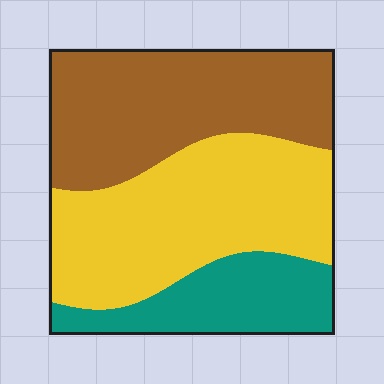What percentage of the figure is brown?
Brown takes up about three eighths (3/8) of the figure.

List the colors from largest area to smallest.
From largest to smallest: yellow, brown, teal.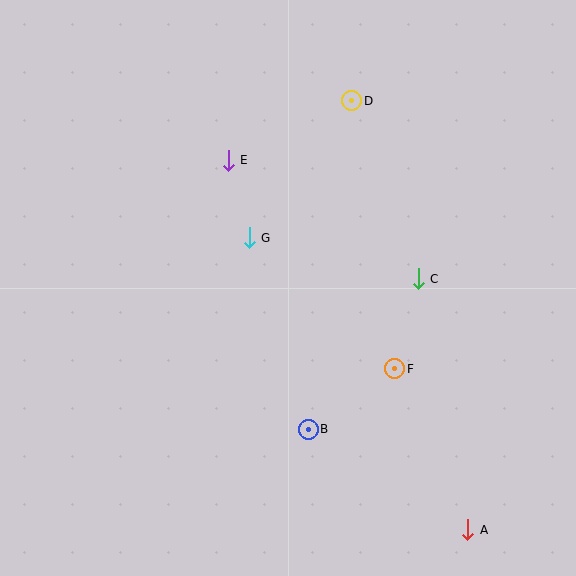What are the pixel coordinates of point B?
Point B is at (308, 429).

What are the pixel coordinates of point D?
Point D is at (352, 101).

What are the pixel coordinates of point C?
Point C is at (418, 279).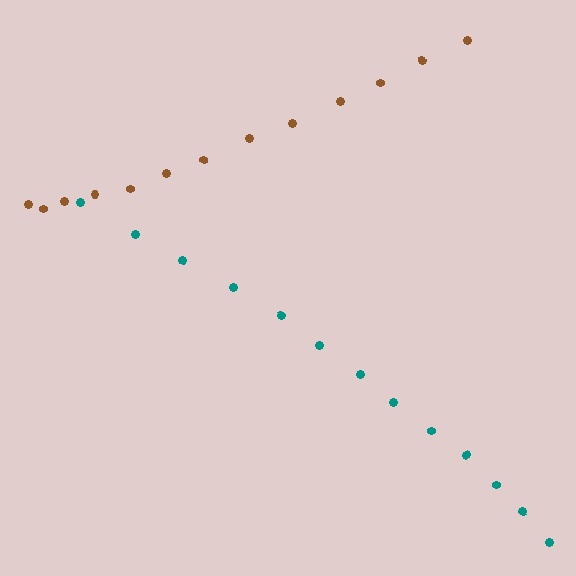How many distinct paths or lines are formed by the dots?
There are 2 distinct paths.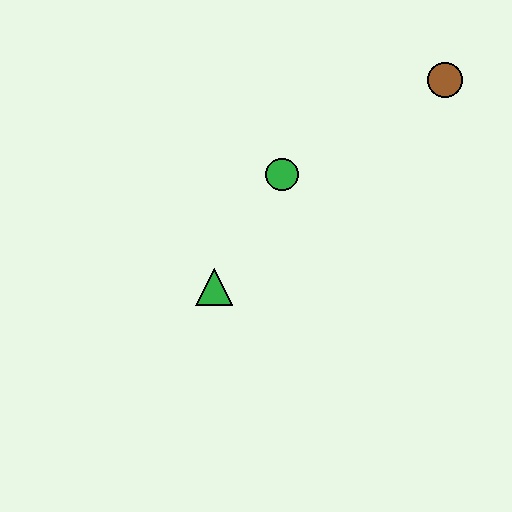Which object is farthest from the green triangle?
The brown circle is farthest from the green triangle.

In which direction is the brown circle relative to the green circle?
The brown circle is to the right of the green circle.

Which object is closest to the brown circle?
The green circle is closest to the brown circle.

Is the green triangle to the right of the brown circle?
No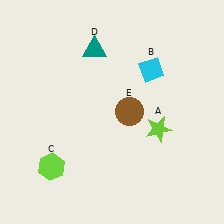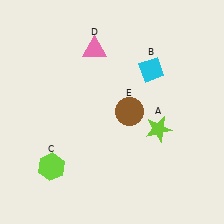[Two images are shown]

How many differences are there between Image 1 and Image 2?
There is 1 difference between the two images.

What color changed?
The triangle (D) changed from teal in Image 1 to pink in Image 2.